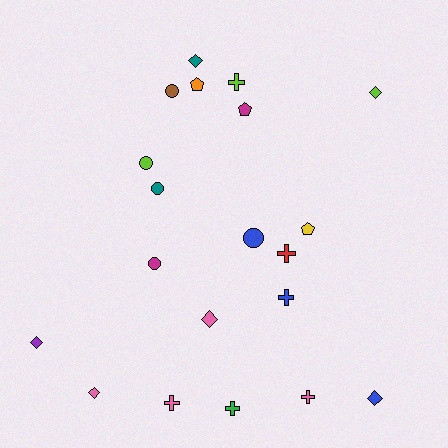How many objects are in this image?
There are 20 objects.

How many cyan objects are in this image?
There are no cyan objects.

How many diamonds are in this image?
There are 6 diamonds.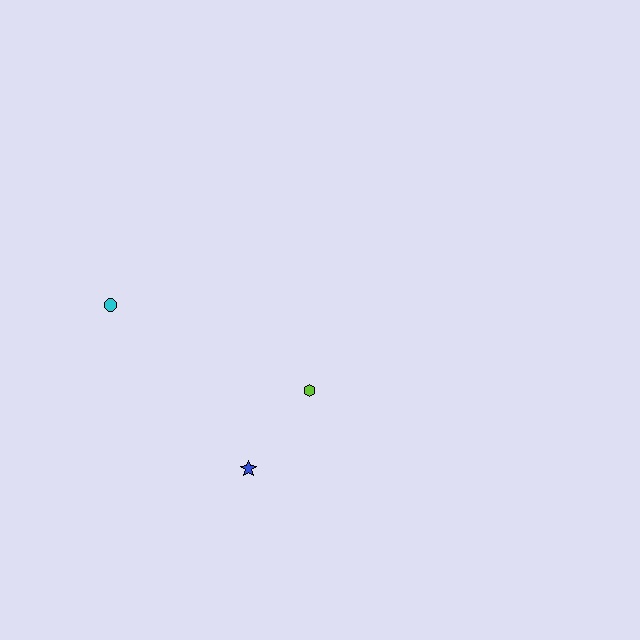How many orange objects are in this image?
There are no orange objects.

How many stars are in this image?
There is 1 star.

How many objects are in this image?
There are 3 objects.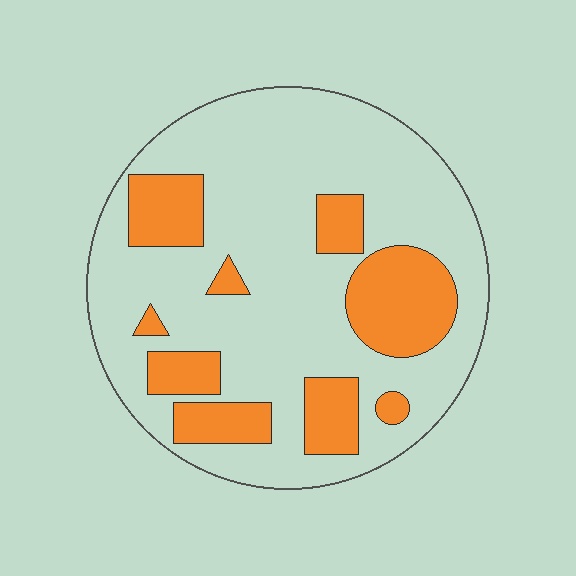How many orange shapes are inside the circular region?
9.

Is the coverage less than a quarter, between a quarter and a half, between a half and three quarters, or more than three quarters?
Between a quarter and a half.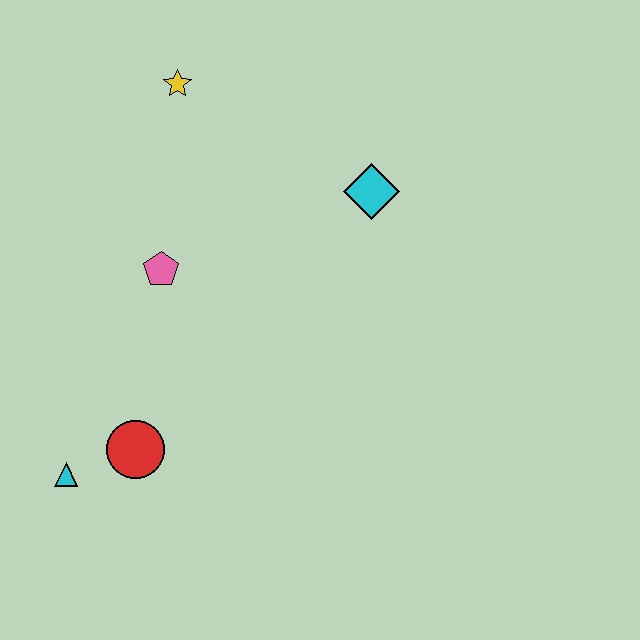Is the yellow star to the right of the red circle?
Yes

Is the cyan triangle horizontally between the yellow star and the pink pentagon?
No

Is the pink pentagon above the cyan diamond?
No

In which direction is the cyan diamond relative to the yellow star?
The cyan diamond is to the right of the yellow star.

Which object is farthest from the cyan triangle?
The cyan diamond is farthest from the cyan triangle.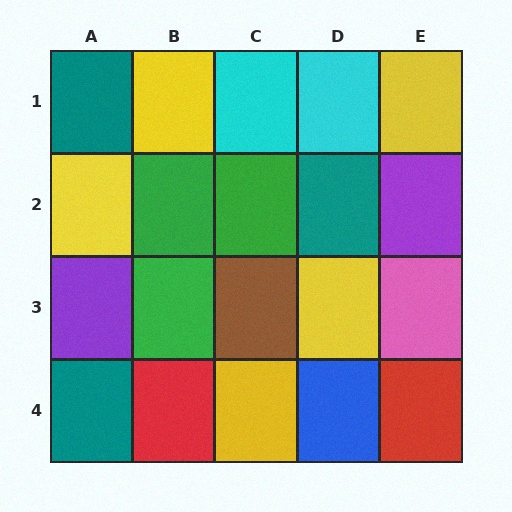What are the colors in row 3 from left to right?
Purple, green, brown, yellow, pink.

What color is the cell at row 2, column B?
Green.